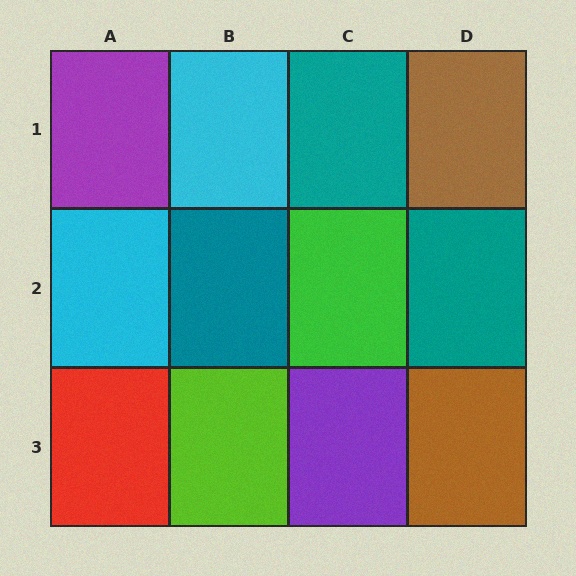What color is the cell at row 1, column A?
Purple.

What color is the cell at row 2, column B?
Teal.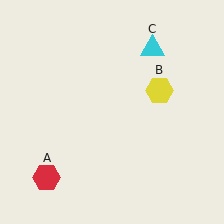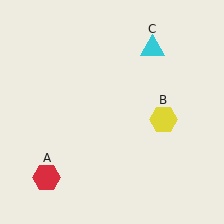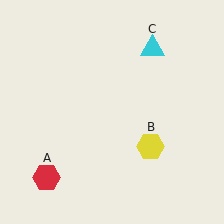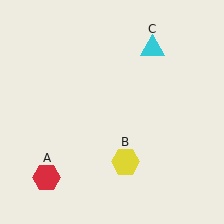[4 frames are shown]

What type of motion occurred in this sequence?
The yellow hexagon (object B) rotated clockwise around the center of the scene.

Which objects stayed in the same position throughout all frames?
Red hexagon (object A) and cyan triangle (object C) remained stationary.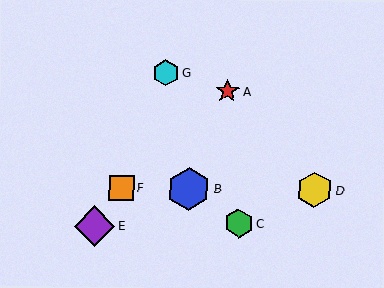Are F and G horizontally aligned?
No, F is at y≈188 and G is at y≈73.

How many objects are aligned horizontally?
3 objects (B, D, F) are aligned horizontally.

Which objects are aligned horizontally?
Objects B, D, F are aligned horizontally.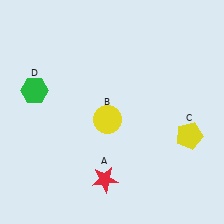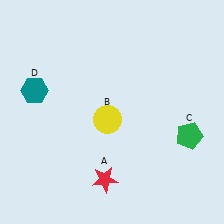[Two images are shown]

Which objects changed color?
C changed from yellow to green. D changed from green to teal.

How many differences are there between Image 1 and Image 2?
There are 2 differences between the two images.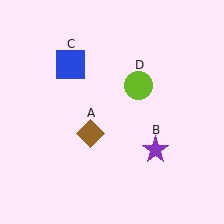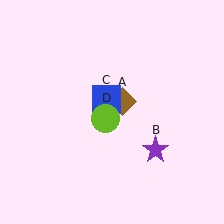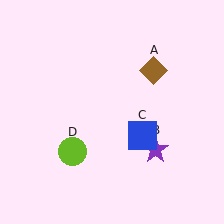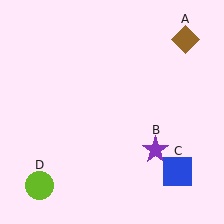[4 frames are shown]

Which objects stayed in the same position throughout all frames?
Purple star (object B) remained stationary.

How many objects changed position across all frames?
3 objects changed position: brown diamond (object A), blue square (object C), lime circle (object D).